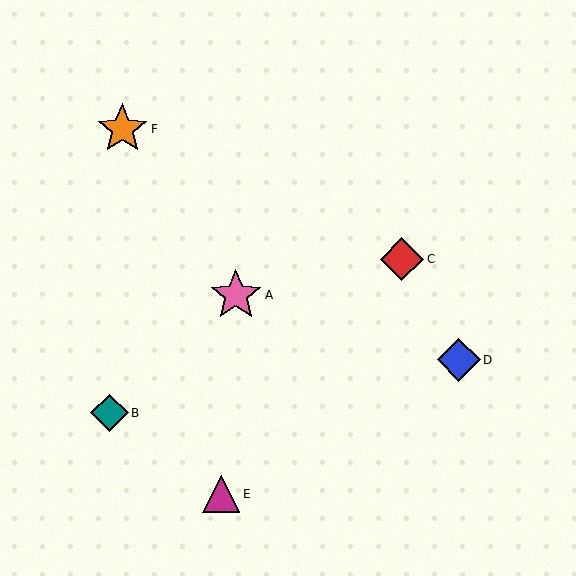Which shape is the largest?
The pink star (labeled A) is the largest.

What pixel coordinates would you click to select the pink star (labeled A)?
Click at (236, 295) to select the pink star A.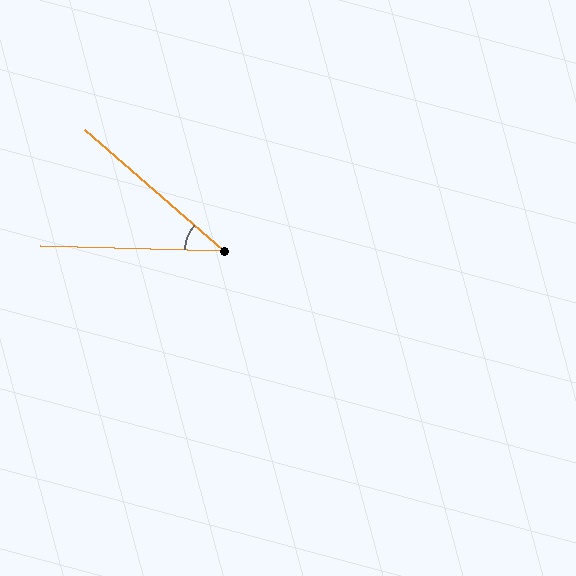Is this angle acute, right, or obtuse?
It is acute.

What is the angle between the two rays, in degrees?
Approximately 39 degrees.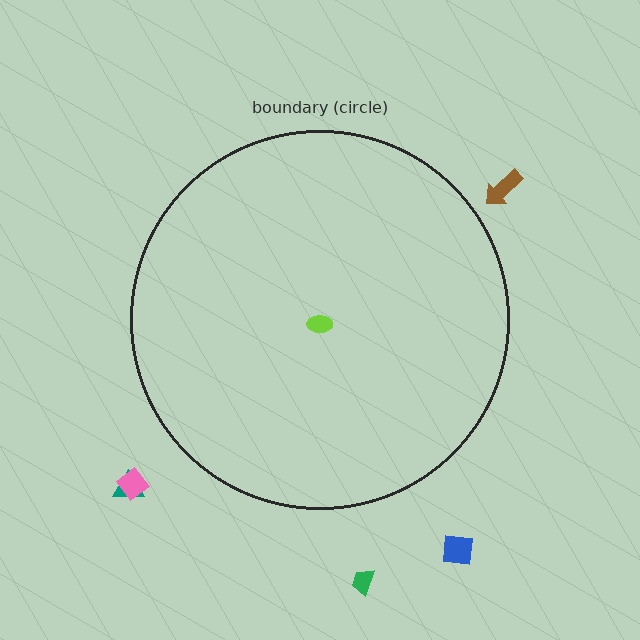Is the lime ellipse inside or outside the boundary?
Inside.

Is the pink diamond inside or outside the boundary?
Outside.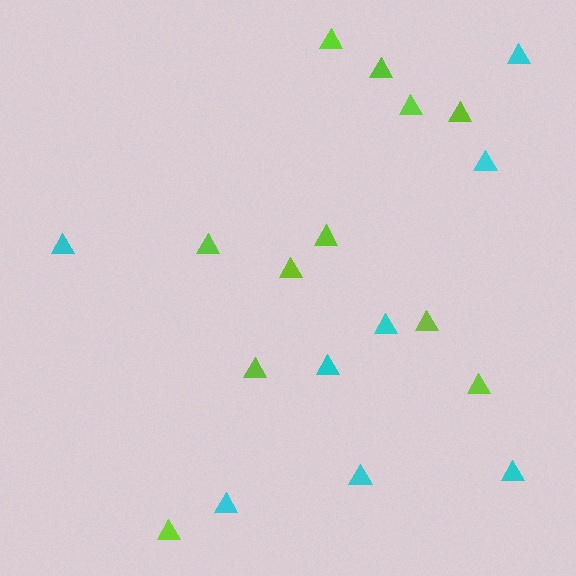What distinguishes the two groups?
There are 2 groups: one group of cyan triangles (8) and one group of lime triangles (11).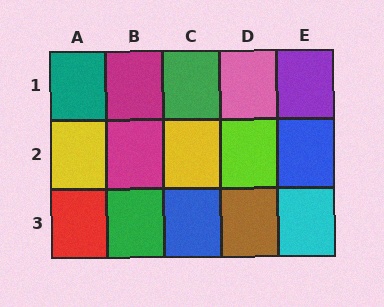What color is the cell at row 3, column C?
Blue.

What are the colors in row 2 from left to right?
Yellow, magenta, yellow, lime, blue.